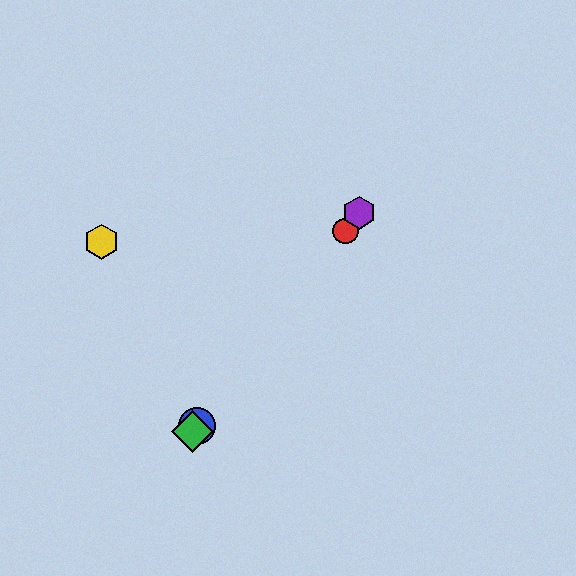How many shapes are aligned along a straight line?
4 shapes (the red circle, the blue circle, the green diamond, the purple hexagon) are aligned along a straight line.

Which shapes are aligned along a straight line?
The red circle, the blue circle, the green diamond, the purple hexagon are aligned along a straight line.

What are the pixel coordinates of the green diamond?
The green diamond is at (192, 432).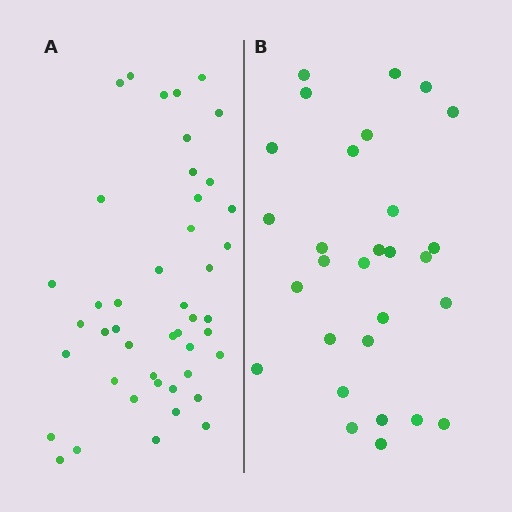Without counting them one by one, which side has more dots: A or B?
Region A (the left region) has more dots.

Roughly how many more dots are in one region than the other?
Region A has approximately 15 more dots than region B.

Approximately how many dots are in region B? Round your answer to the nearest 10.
About 30 dots. (The exact count is 29, which rounds to 30.)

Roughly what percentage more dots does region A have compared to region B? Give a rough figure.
About 55% more.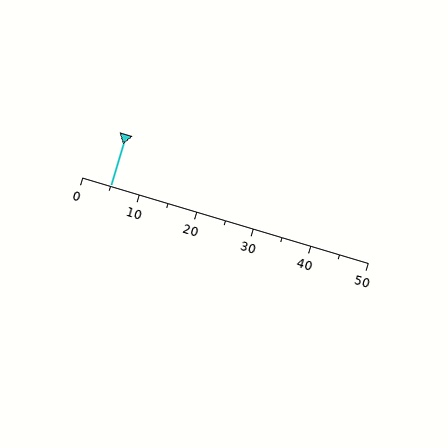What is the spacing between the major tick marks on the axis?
The major ticks are spaced 10 apart.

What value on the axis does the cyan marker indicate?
The marker indicates approximately 5.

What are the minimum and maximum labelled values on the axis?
The axis runs from 0 to 50.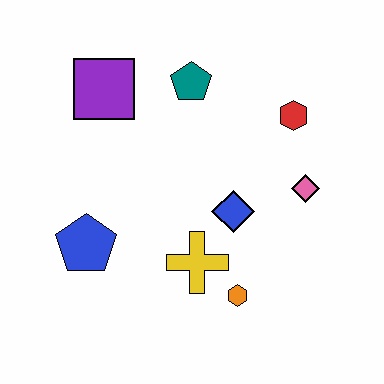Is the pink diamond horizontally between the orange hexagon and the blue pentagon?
No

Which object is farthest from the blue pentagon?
The red hexagon is farthest from the blue pentagon.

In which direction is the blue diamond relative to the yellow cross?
The blue diamond is above the yellow cross.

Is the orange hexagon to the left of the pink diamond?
Yes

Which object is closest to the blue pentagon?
The yellow cross is closest to the blue pentagon.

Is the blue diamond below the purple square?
Yes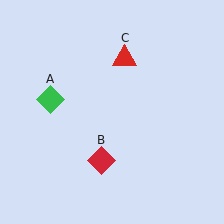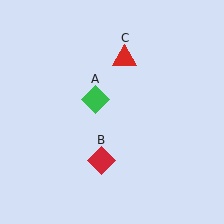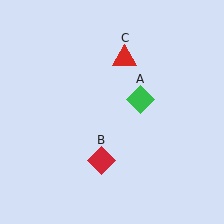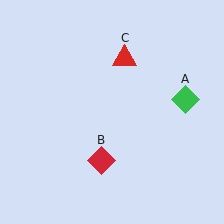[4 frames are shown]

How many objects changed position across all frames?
1 object changed position: green diamond (object A).